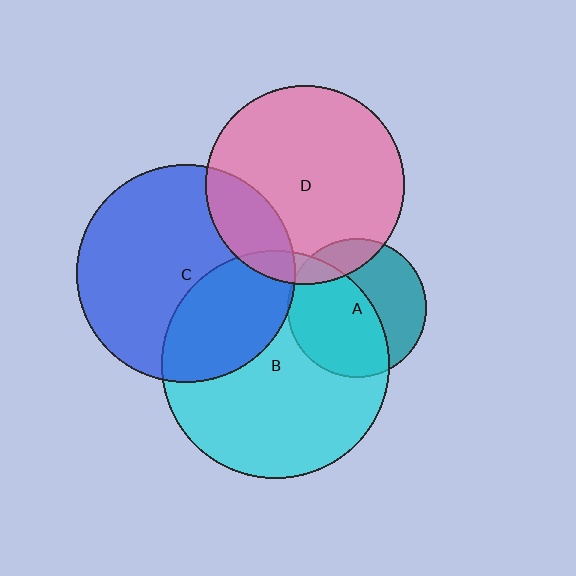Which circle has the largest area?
Circle B (cyan).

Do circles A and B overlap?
Yes.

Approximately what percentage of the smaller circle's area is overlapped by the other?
Approximately 55%.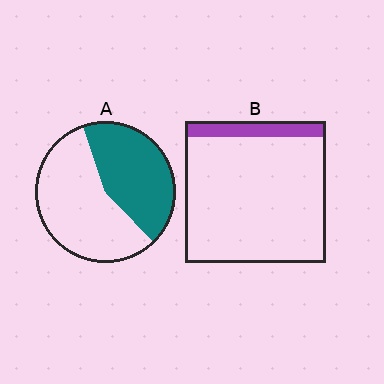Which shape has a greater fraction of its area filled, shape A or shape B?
Shape A.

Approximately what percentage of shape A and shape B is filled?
A is approximately 45% and B is approximately 10%.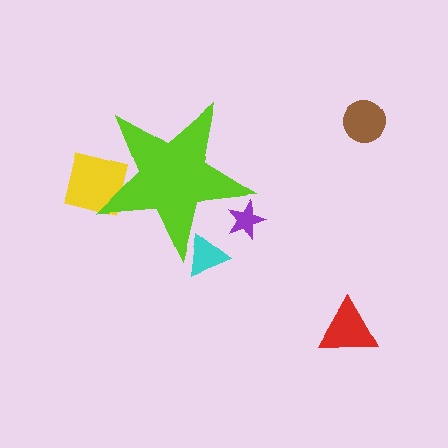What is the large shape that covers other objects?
A lime star.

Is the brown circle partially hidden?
No, the brown circle is fully visible.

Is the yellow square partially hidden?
Yes, the yellow square is partially hidden behind the lime star.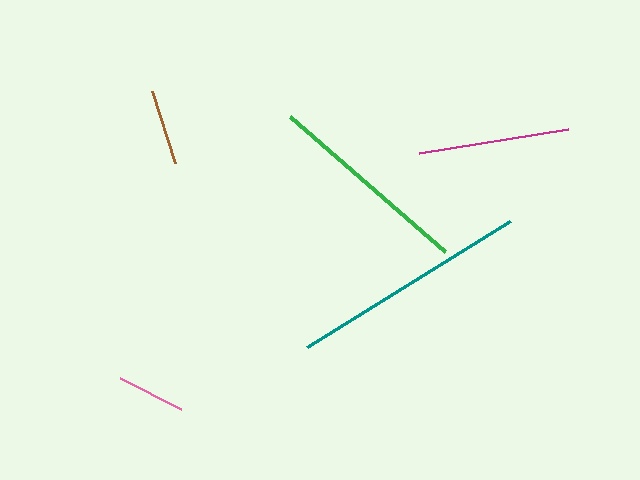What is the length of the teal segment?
The teal segment is approximately 239 pixels long.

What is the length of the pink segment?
The pink segment is approximately 68 pixels long.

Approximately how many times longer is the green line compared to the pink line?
The green line is approximately 3.0 times the length of the pink line.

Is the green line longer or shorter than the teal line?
The teal line is longer than the green line.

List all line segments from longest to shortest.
From longest to shortest: teal, green, magenta, brown, pink.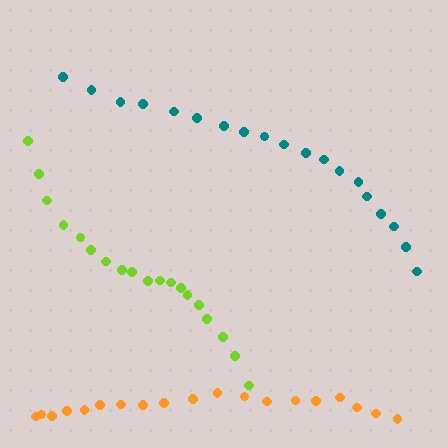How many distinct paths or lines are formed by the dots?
There are 3 distinct paths.